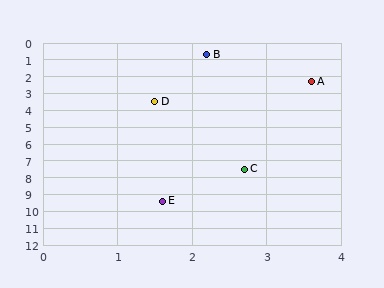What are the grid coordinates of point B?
Point B is at approximately (2.2, 0.7).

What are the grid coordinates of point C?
Point C is at approximately (2.7, 7.5).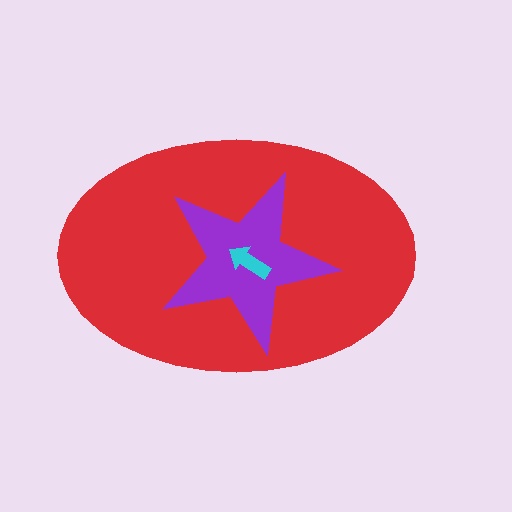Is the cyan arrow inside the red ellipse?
Yes.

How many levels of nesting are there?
3.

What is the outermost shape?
The red ellipse.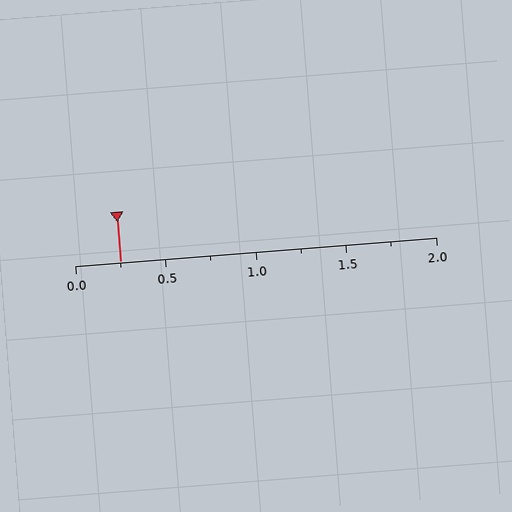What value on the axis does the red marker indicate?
The marker indicates approximately 0.25.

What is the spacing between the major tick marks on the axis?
The major ticks are spaced 0.5 apart.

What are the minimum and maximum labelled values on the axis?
The axis runs from 0.0 to 2.0.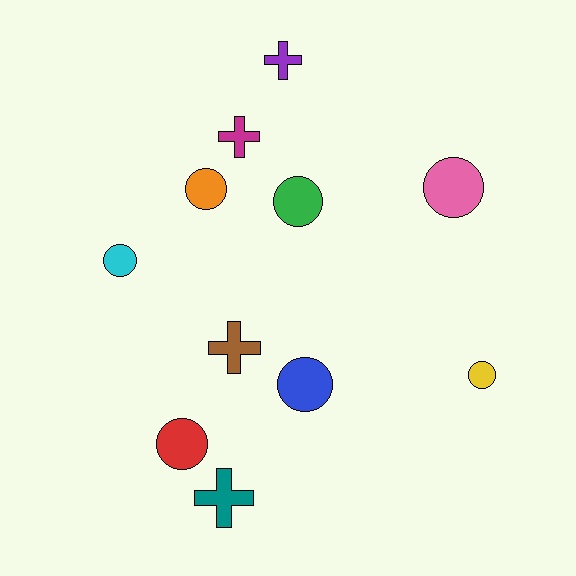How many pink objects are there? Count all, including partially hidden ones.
There is 1 pink object.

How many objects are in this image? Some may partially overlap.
There are 11 objects.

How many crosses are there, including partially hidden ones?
There are 4 crosses.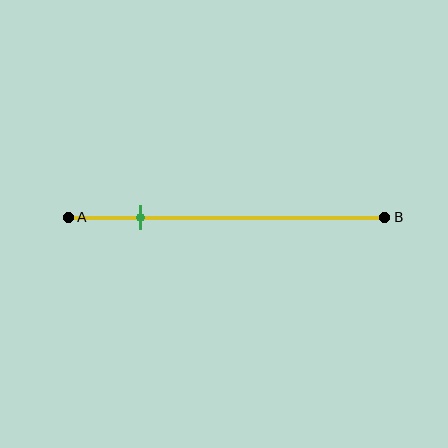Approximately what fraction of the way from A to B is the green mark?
The green mark is approximately 25% of the way from A to B.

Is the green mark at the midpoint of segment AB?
No, the mark is at about 25% from A, not at the 50% midpoint.